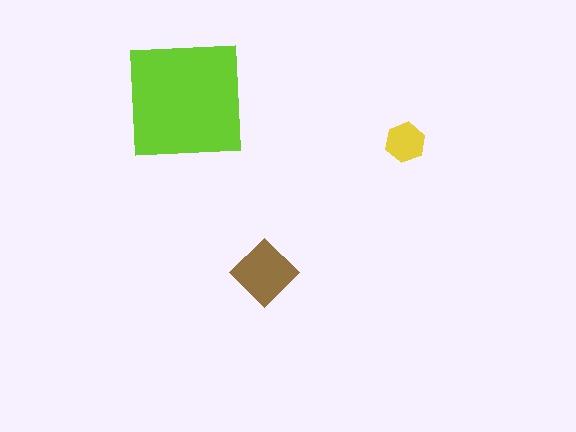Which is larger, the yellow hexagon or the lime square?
The lime square.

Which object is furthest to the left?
The lime square is leftmost.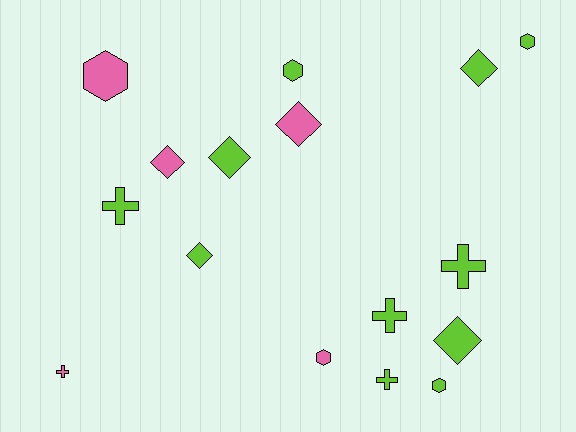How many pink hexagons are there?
There are 2 pink hexagons.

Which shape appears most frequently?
Diamond, with 6 objects.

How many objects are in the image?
There are 16 objects.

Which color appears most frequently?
Lime, with 11 objects.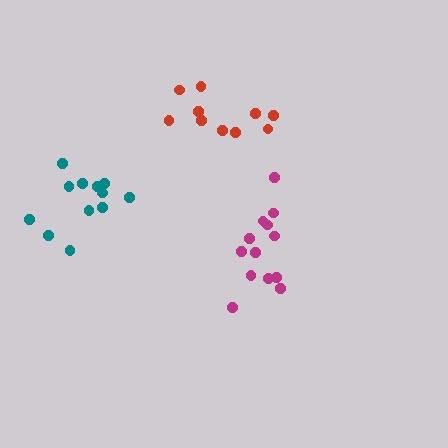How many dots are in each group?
Group 1: 12 dots, Group 2: 13 dots, Group 3: 10 dots (35 total).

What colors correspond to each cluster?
The clusters are colored: teal, magenta, red.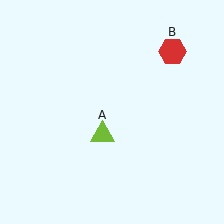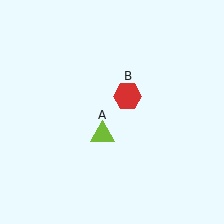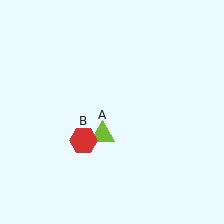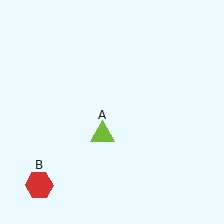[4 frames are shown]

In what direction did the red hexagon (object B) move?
The red hexagon (object B) moved down and to the left.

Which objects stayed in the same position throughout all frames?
Lime triangle (object A) remained stationary.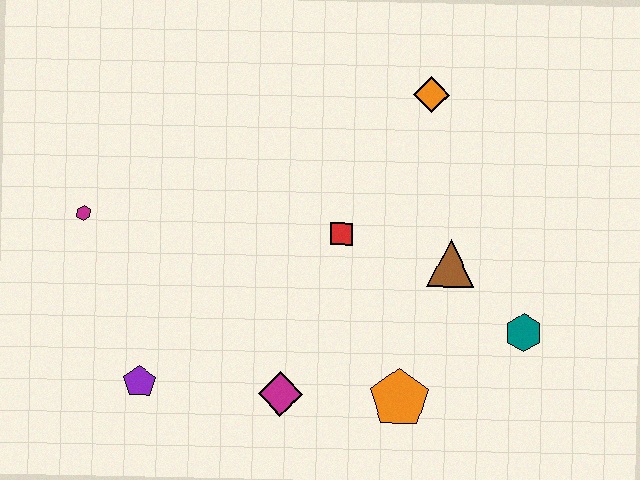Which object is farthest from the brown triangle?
The magenta hexagon is farthest from the brown triangle.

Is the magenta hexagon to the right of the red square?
No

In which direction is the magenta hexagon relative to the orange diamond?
The magenta hexagon is to the left of the orange diamond.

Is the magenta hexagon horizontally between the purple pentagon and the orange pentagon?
No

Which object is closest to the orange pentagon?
The magenta diamond is closest to the orange pentagon.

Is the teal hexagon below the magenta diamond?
No